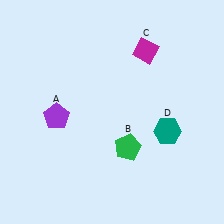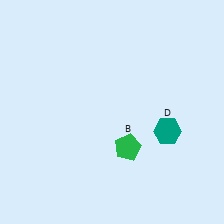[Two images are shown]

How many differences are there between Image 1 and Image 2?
There are 2 differences between the two images.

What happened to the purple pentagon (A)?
The purple pentagon (A) was removed in Image 2. It was in the bottom-left area of Image 1.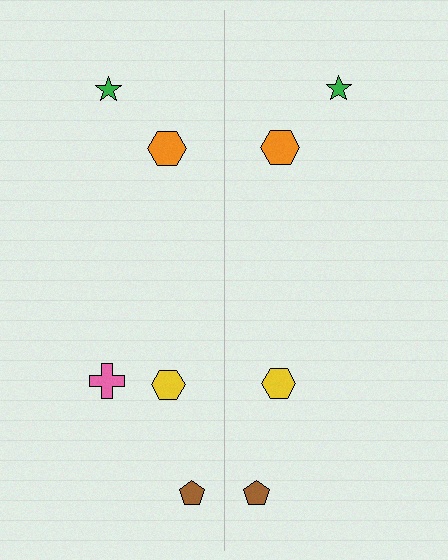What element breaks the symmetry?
A pink cross is missing from the right side.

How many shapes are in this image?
There are 9 shapes in this image.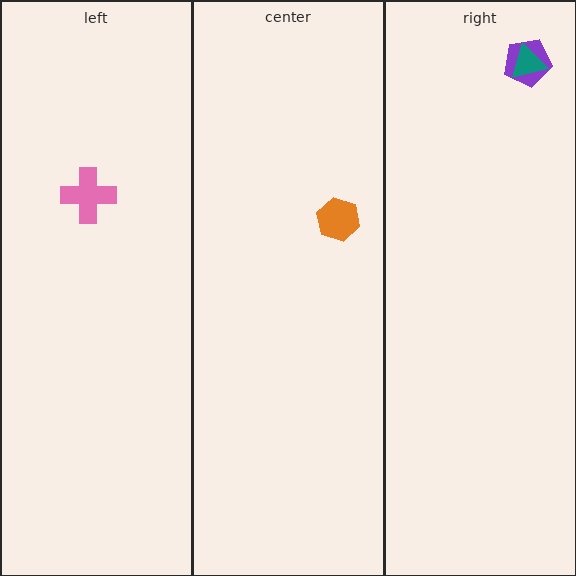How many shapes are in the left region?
1.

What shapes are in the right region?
The purple pentagon, the teal triangle.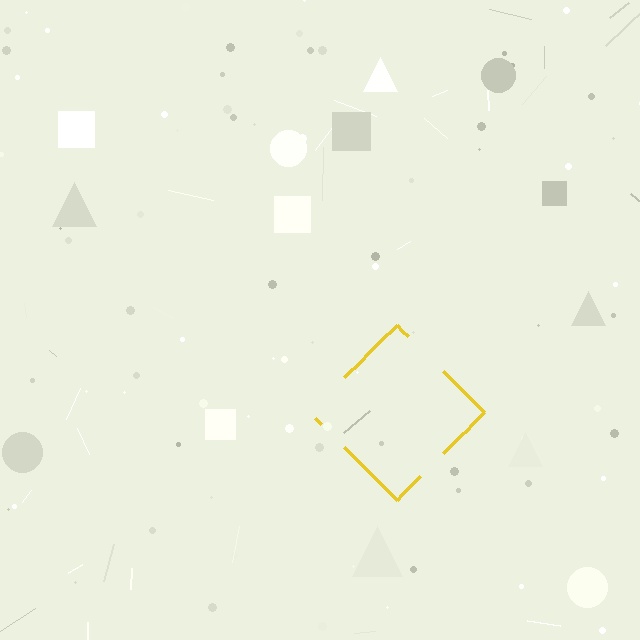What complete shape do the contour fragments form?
The contour fragments form a diamond.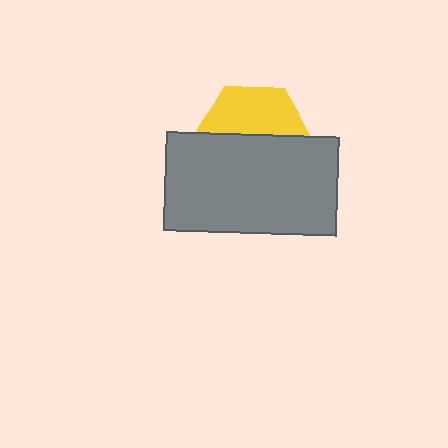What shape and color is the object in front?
The object in front is a gray rectangle.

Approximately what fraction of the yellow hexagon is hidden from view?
Roughly 55% of the yellow hexagon is hidden behind the gray rectangle.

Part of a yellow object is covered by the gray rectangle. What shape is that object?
It is a hexagon.